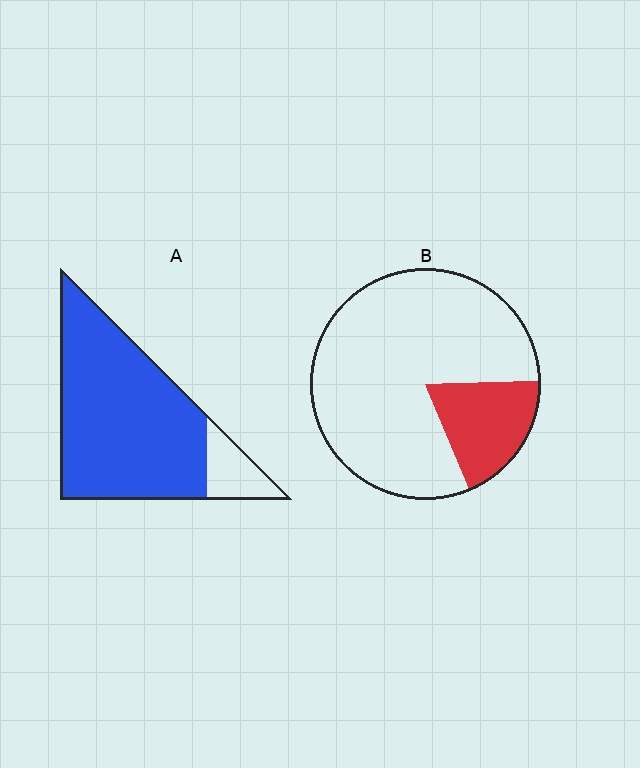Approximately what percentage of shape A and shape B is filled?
A is approximately 85% and B is approximately 20%.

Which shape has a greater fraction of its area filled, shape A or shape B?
Shape A.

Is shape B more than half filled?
No.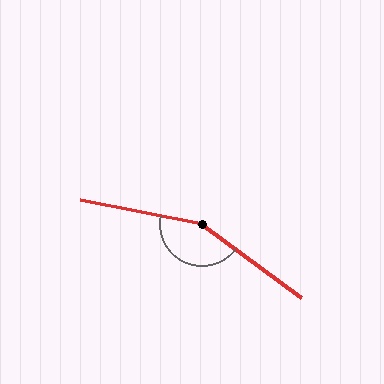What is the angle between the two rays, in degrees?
Approximately 154 degrees.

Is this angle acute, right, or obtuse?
It is obtuse.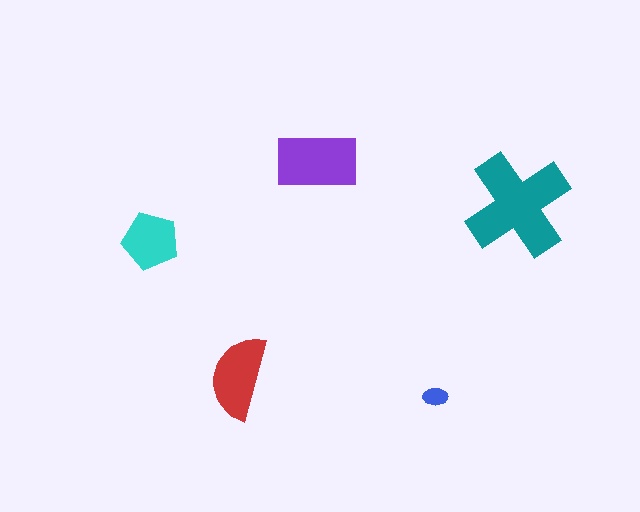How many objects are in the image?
There are 5 objects in the image.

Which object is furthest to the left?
The cyan pentagon is leftmost.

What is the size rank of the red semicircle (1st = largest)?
3rd.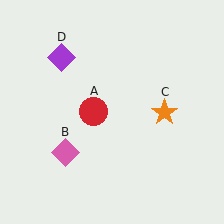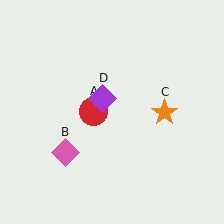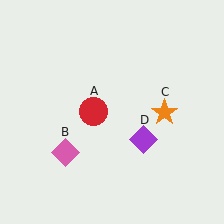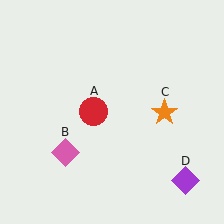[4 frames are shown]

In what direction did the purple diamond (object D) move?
The purple diamond (object D) moved down and to the right.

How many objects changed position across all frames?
1 object changed position: purple diamond (object D).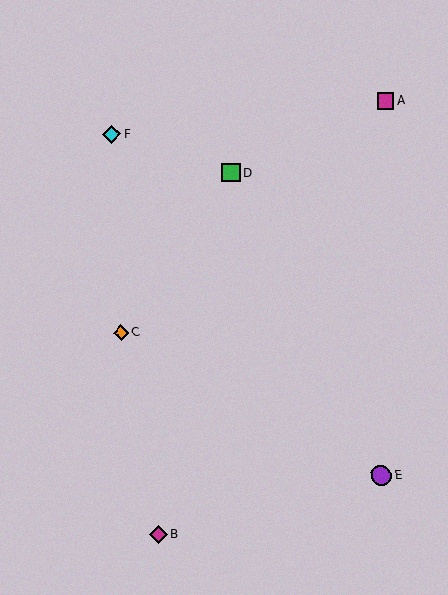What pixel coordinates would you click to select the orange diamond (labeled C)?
Click at (121, 333) to select the orange diamond C.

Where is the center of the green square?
The center of the green square is at (231, 172).